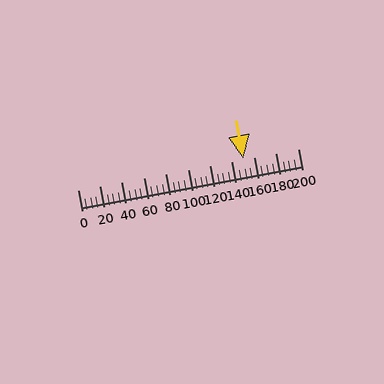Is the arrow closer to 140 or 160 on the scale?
The arrow is closer to 160.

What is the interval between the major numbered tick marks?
The major tick marks are spaced 20 units apart.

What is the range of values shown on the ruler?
The ruler shows values from 0 to 200.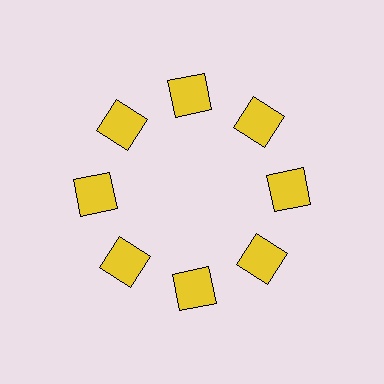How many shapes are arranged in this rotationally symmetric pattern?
There are 8 shapes, arranged in 8 groups of 1.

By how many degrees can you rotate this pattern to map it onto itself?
The pattern maps onto itself every 45 degrees of rotation.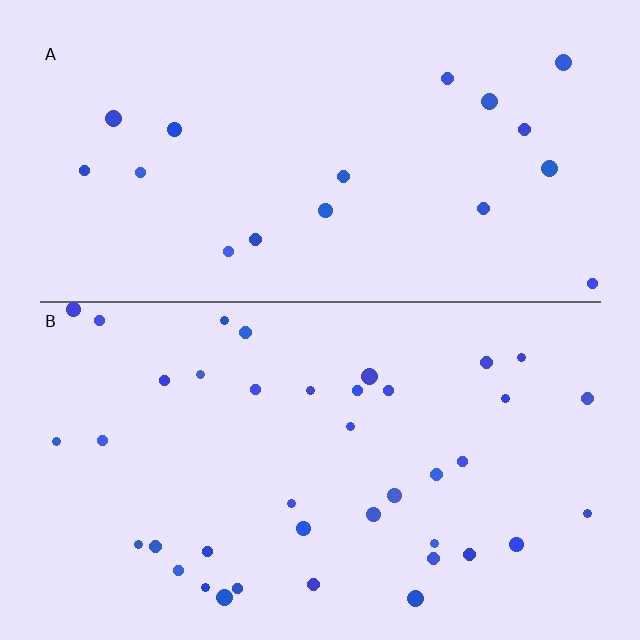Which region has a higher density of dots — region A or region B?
B (the bottom).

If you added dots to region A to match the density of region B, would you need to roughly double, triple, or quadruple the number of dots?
Approximately double.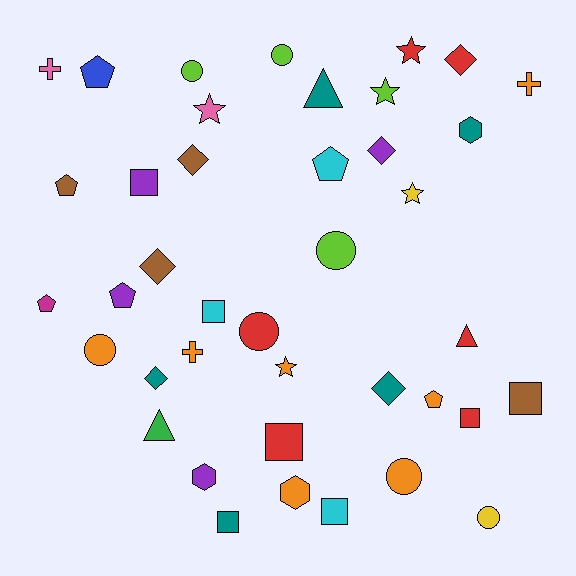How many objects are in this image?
There are 40 objects.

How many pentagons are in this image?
There are 6 pentagons.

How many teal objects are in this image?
There are 5 teal objects.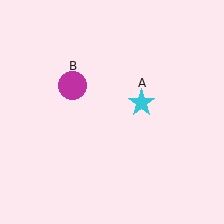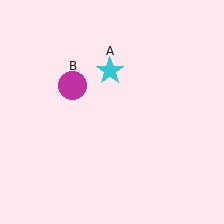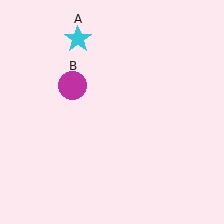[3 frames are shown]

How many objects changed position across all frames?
1 object changed position: cyan star (object A).